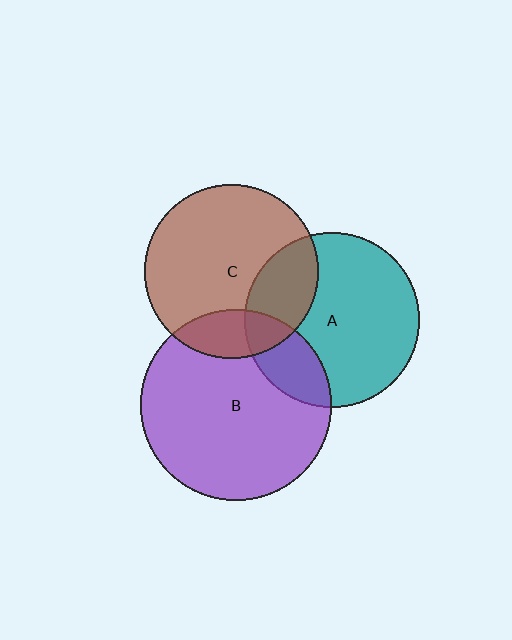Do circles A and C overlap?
Yes.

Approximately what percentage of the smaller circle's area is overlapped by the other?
Approximately 25%.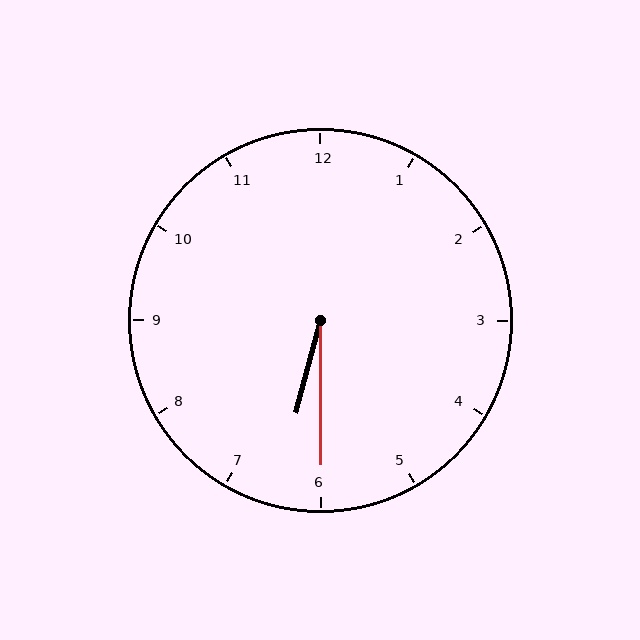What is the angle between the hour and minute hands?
Approximately 15 degrees.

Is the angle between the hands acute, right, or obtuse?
It is acute.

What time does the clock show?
6:30.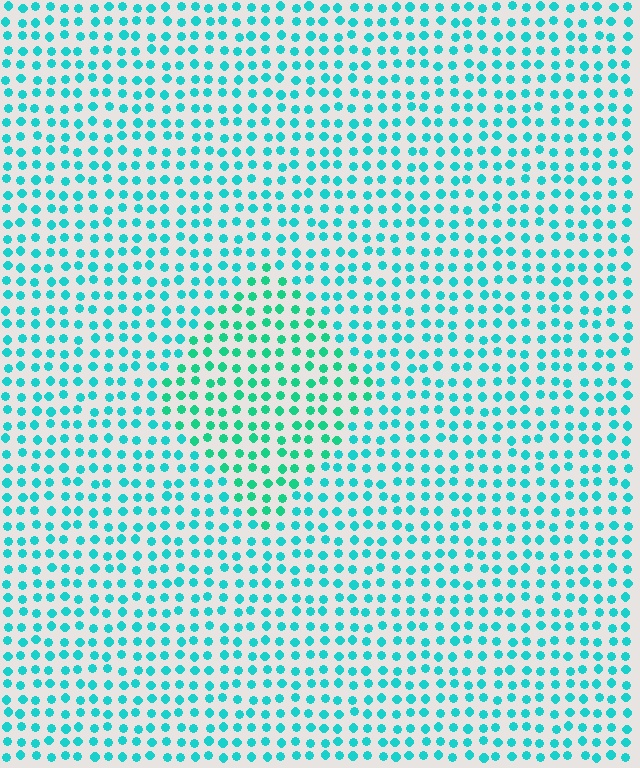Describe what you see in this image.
The image is filled with small cyan elements in a uniform arrangement. A diamond-shaped region is visible where the elements are tinted to a slightly different hue, forming a subtle color boundary.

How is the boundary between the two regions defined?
The boundary is defined purely by a slight shift in hue (about 22 degrees). Spacing, size, and orientation are identical on both sides.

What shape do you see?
I see a diamond.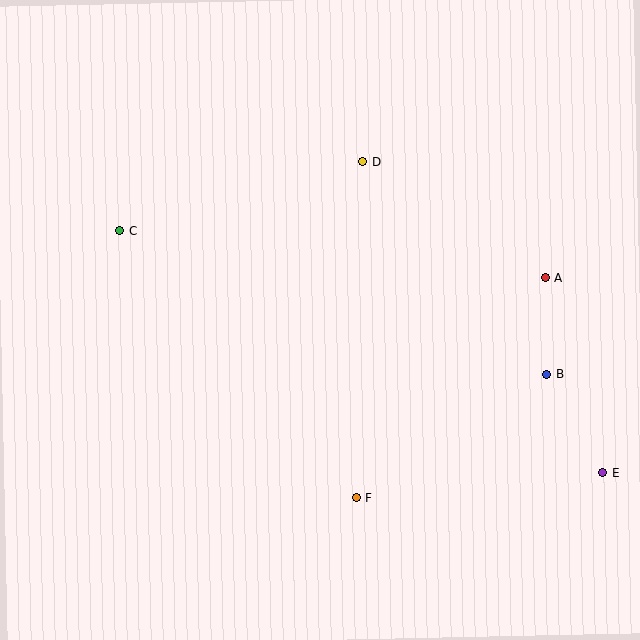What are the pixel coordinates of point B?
Point B is at (547, 374).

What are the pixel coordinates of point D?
Point D is at (362, 162).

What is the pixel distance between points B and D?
The distance between B and D is 282 pixels.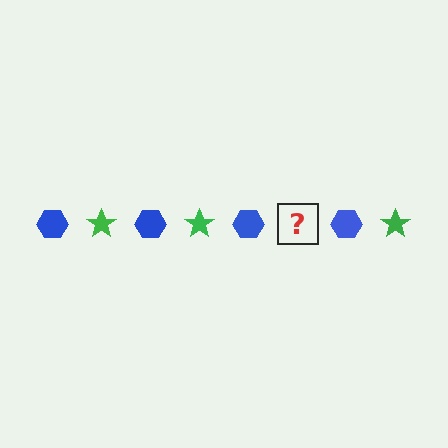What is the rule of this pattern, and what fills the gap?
The rule is that the pattern alternates between blue hexagon and green star. The gap should be filled with a green star.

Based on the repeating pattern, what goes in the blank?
The blank should be a green star.